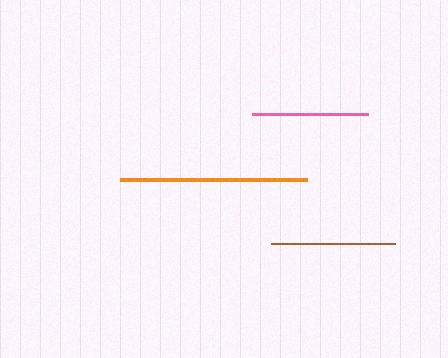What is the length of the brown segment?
The brown segment is approximately 124 pixels long.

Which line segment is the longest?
The orange line is the longest at approximately 187 pixels.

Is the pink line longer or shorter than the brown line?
The brown line is longer than the pink line.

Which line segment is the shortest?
The pink line is the shortest at approximately 116 pixels.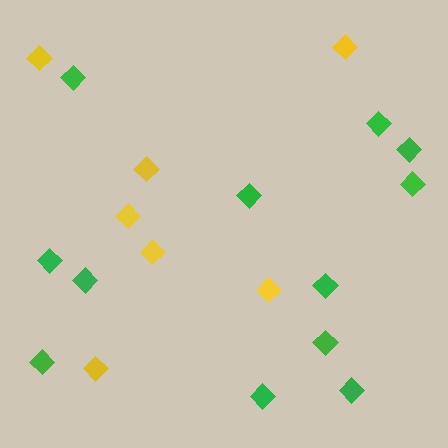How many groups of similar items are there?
There are 2 groups: one group of yellow diamonds (7) and one group of green diamonds (12).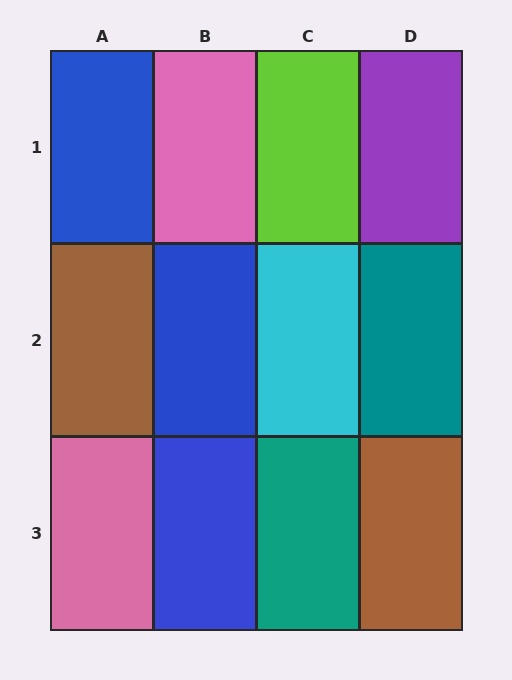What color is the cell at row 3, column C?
Teal.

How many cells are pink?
2 cells are pink.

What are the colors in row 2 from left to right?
Brown, blue, cyan, teal.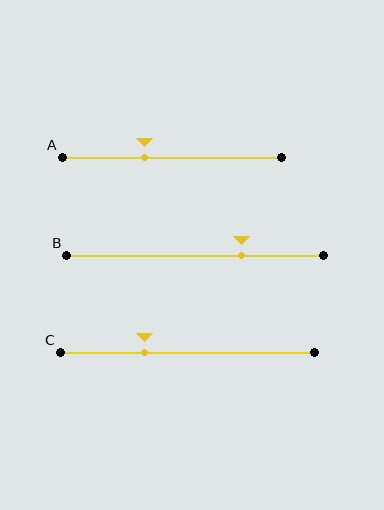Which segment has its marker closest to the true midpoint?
Segment A has its marker closest to the true midpoint.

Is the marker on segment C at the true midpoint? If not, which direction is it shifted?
No, the marker on segment C is shifted to the left by about 17% of the segment length.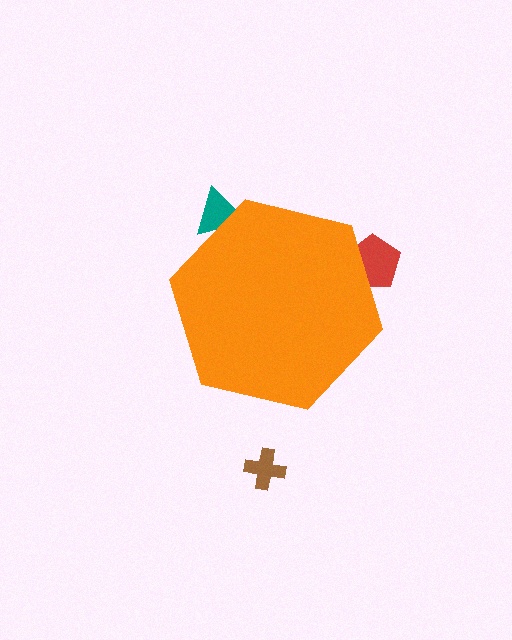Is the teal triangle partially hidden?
Yes, the teal triangle is partially hidden behind the orange hexagon.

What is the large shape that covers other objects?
An orange hexagon.